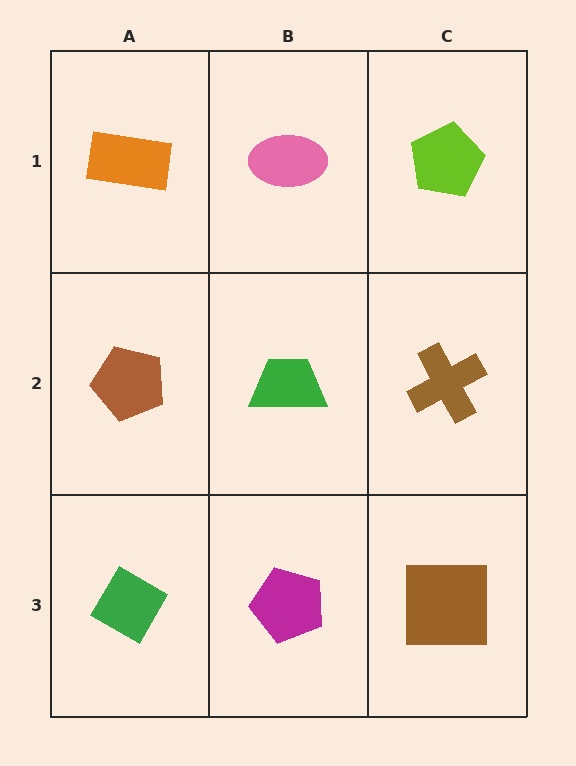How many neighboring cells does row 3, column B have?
3.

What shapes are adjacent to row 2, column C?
A lime pentagon (row 1, column C), a brown square (row 3, column C), a green trapezoid (row 2, column B).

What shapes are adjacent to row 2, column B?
A pink ellipse (row 1, column B), a magenta pentagon (row 3, column B), a brown pentagon (row 2, column A), a brown cross (row 2, column C).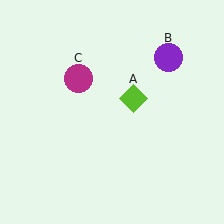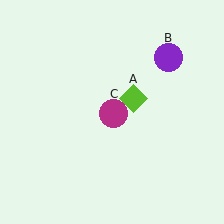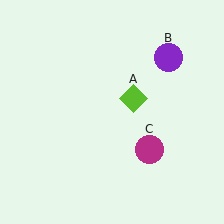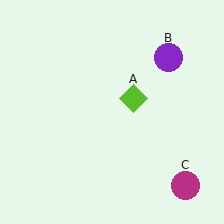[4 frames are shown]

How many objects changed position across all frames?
1 object changed position: magenta circle (object C).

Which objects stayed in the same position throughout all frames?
Lime diamond (object A) and purple circle (object B) remained stationary.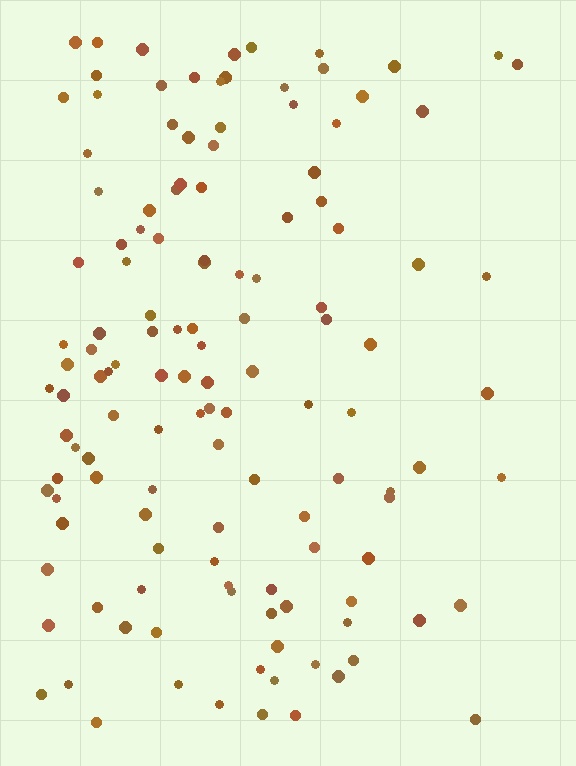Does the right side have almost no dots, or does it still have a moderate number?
Still a moderate number, just noticeably fewer than the left.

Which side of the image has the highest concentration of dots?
The left.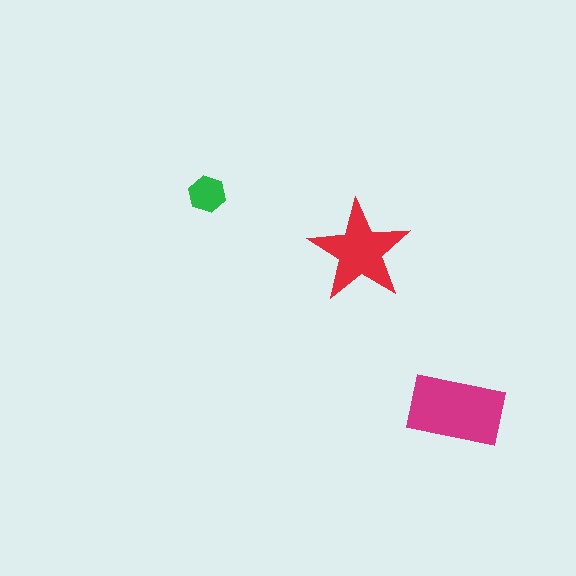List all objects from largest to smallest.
The magenta rectangle, the red star, the green hexagon.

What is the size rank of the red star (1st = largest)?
2nd.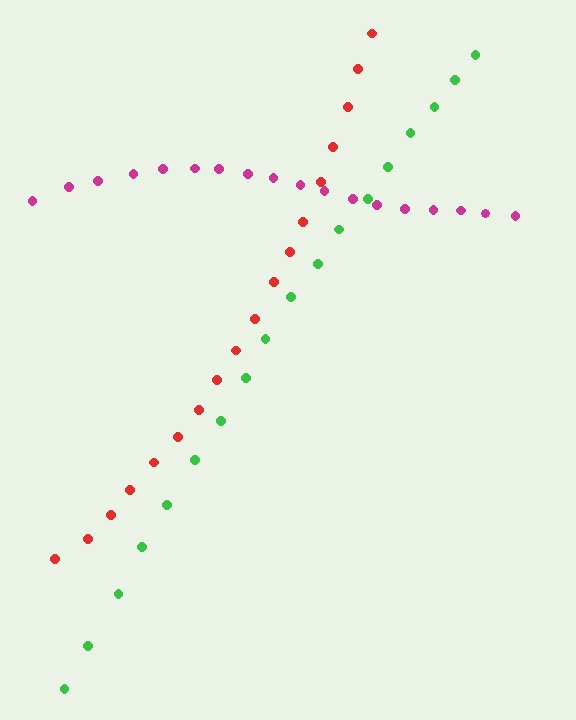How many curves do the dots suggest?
There are 3 distinct paths.